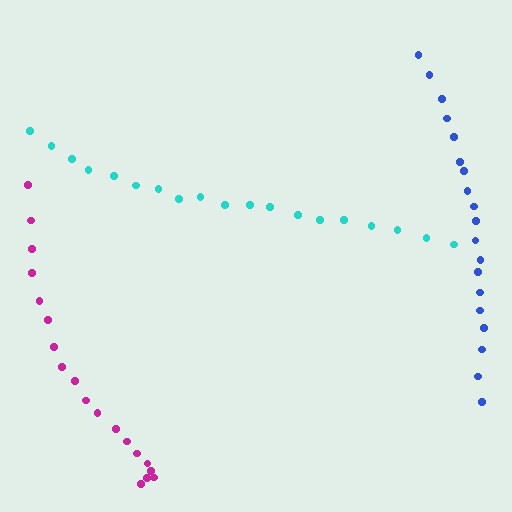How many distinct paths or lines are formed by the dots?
There are 3 distinct paths.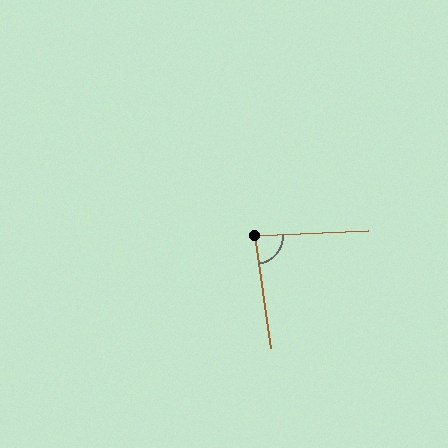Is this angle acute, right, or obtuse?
It is acute.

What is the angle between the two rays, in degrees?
Approximately 85 degrees.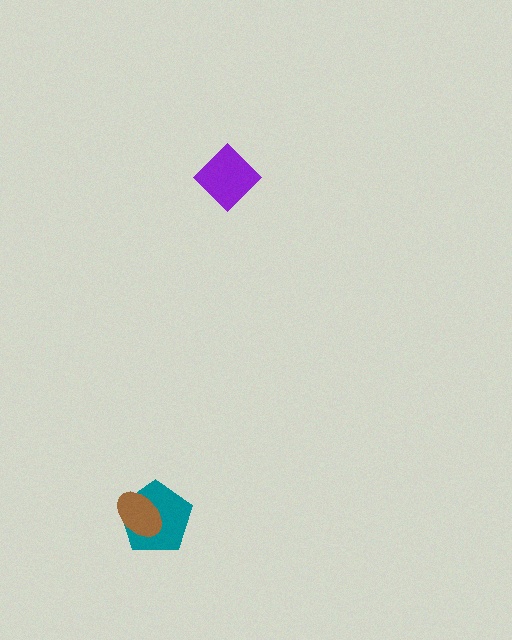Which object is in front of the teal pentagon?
The brown ellipse is in front of the teal pentagon.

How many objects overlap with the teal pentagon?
1 object overlaps with the teal pentagon.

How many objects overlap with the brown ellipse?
1 object overlaps with the brown ellipse.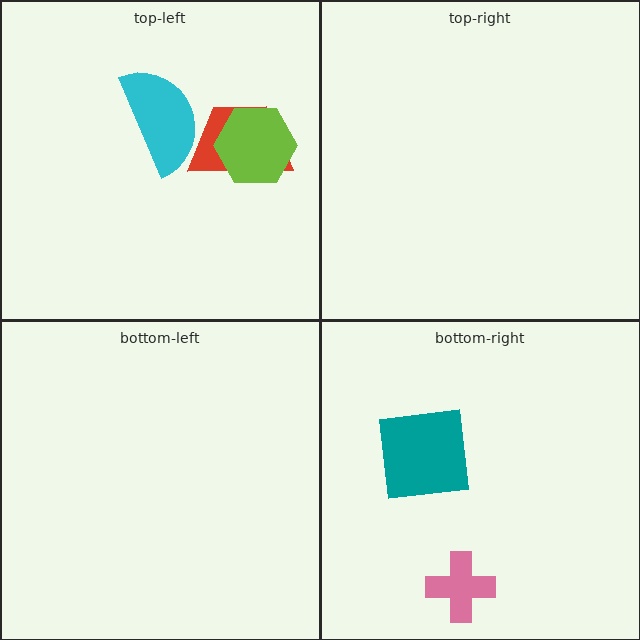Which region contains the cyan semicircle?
The top-left region.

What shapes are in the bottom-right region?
The pink cross, the teal square.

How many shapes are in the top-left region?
3.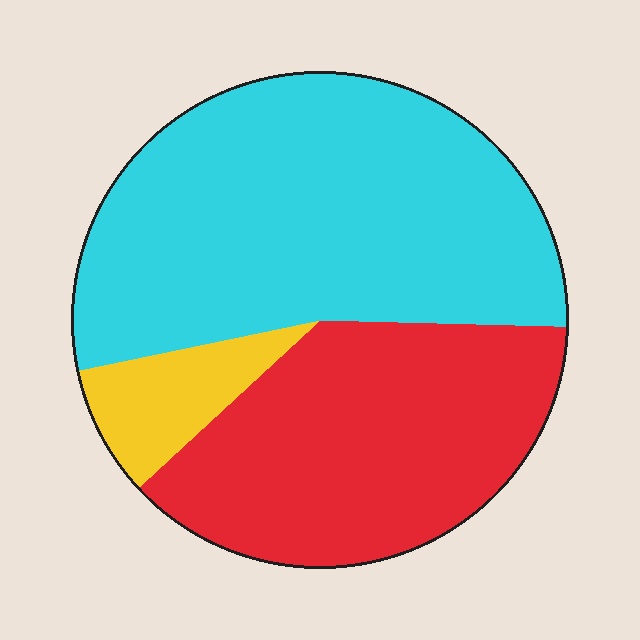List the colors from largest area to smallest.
From largest to smallest: cyan, red, yellow.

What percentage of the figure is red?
Red covers around 40% of the figure.